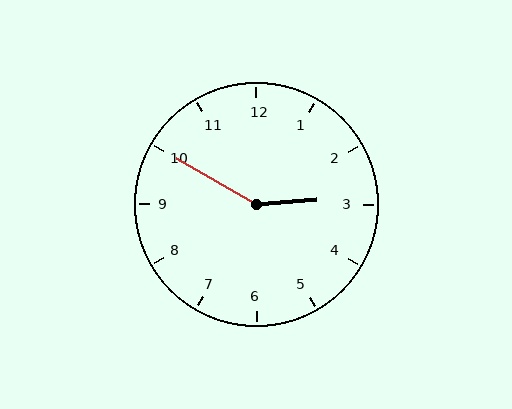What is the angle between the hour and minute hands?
Approximately 145 degrees.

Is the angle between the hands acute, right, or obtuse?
It is obtuse.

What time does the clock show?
2:50.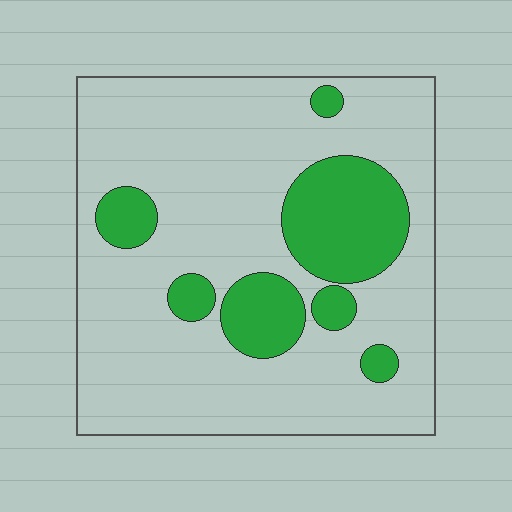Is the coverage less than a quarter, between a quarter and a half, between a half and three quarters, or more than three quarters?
Less than a quarter.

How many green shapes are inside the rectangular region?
7.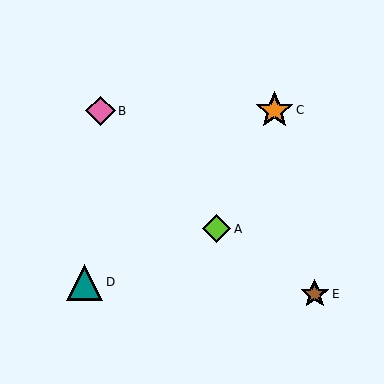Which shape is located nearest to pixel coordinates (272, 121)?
The orange star (labeled C) at (275, 110) is nearest to that location.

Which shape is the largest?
The orange star (labeled C) is the largest.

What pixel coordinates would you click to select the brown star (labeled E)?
Click at (315, 294) to select the brown star E.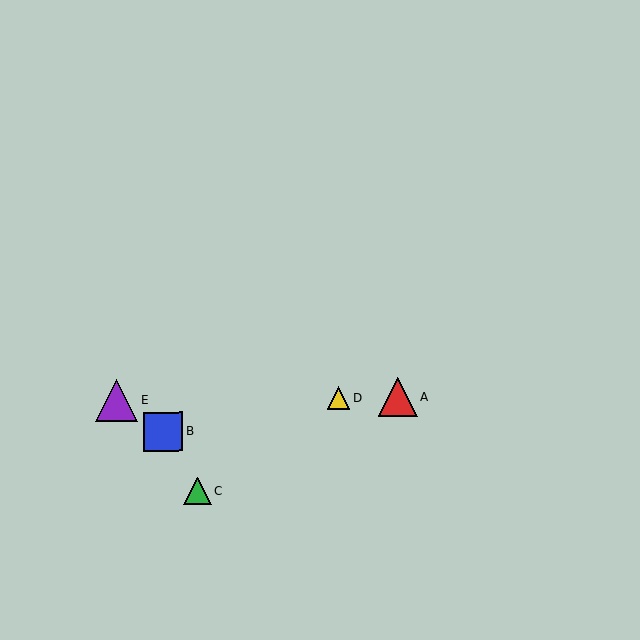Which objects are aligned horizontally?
Objects A, D, E are aligned horizontally.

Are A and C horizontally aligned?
No, A is at y≈397 and C is at y≈491.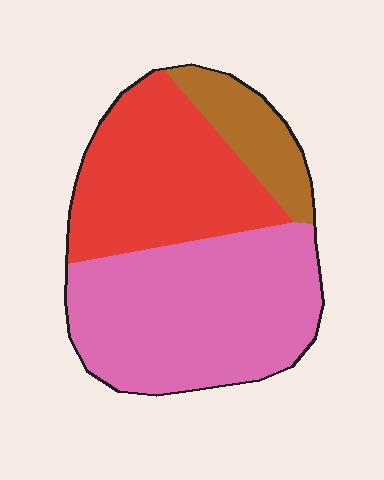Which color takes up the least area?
Brown, at roughly 15%.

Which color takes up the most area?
Pink, at roughly 50%.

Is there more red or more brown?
Red.